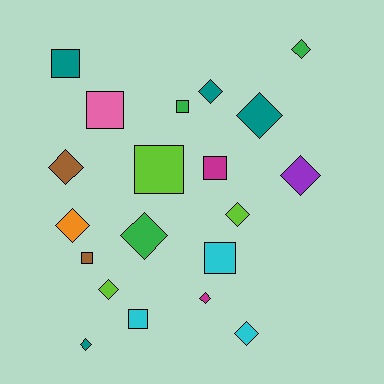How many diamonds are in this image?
There are 12 diamonds.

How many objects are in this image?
There are 20 objects.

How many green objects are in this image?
There are 3 green objects.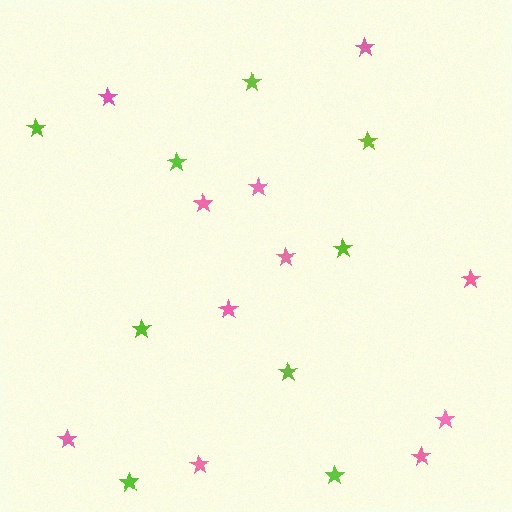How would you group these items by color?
There are 2 groups: one group of pink stars (11) and one group of lime stars (9).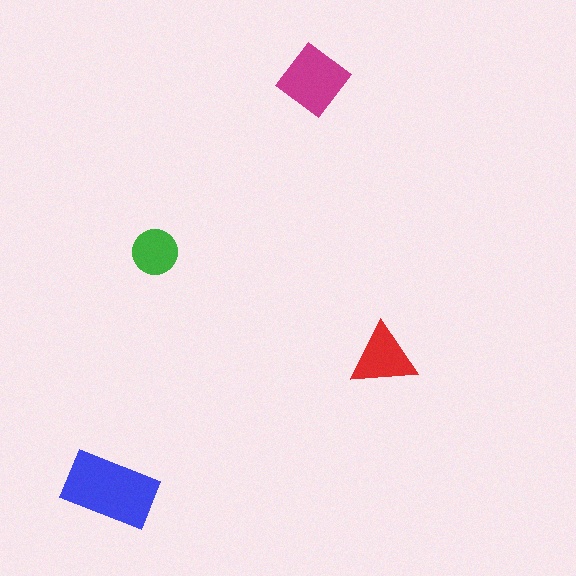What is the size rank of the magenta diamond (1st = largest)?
2nd.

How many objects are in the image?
There are 4 objects in the image.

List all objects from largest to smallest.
The blue rectangle, the magenta diamond, the red triangle, the green circle.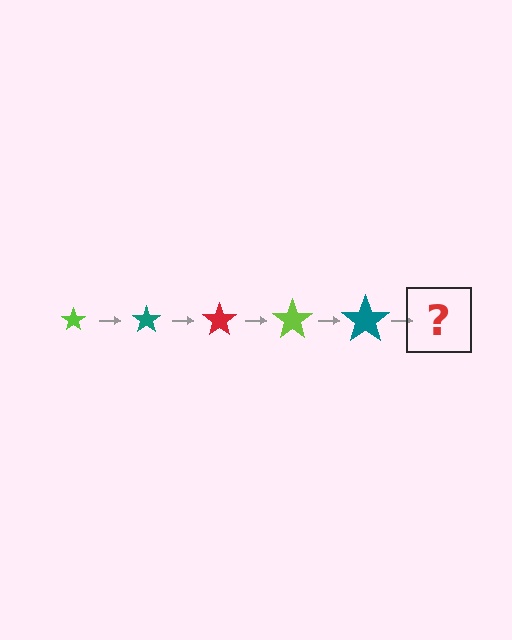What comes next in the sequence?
The next element should be a red star, larger than the previous one.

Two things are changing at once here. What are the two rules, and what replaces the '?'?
The two rules are that the star grows larger each step and the color cycles through lime, teal, and red. The '?' should be a red star, larger than the previous one.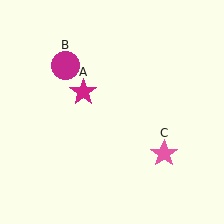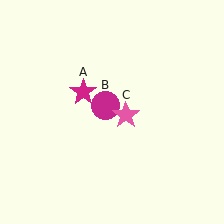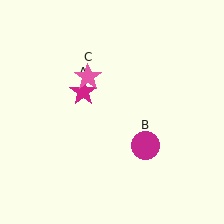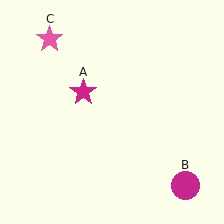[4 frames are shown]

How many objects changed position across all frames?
2 objects changed position: magenta circle (object B), pink star (object C).